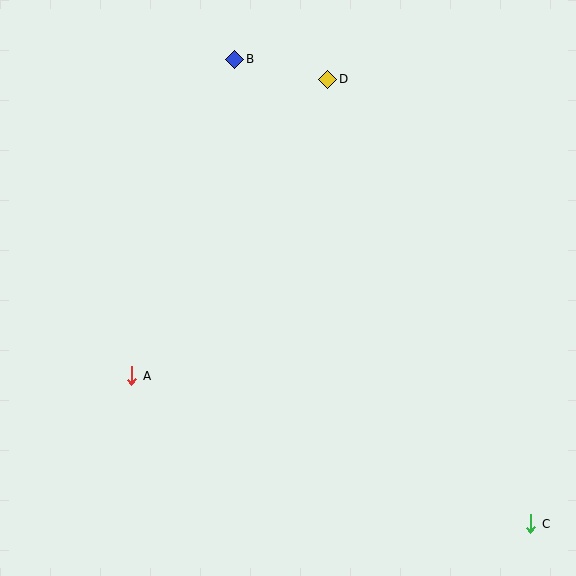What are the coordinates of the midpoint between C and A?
The midpoint between C and A is at (331, 450).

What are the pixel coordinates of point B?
Point B is at (235, 59).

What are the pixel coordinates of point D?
Point D is at (328, 79).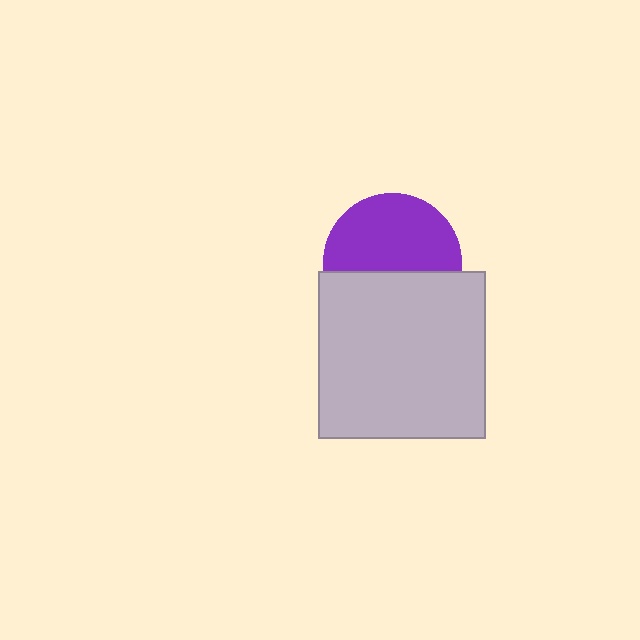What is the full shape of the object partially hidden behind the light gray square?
The partially hidden object is a purple circle.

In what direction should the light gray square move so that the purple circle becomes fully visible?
The light gray square should move down. That is the shortest direction to clear the overlap and leave the purple circle fully visible.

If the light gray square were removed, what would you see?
You would see the complete purple circle.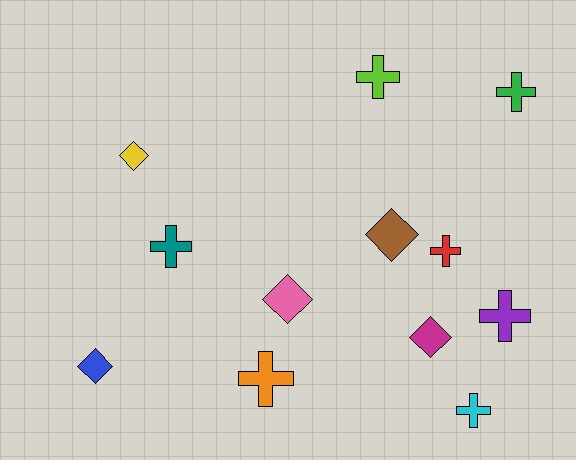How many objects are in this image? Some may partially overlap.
There are 12 objects.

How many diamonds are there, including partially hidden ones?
There are 5 diamonds.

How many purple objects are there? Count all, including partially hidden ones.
There is 1 purple object.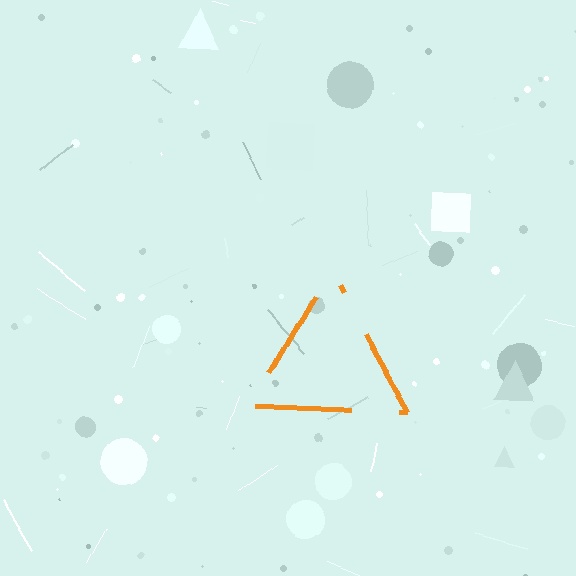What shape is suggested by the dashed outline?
The dashed outline suggests a triangle.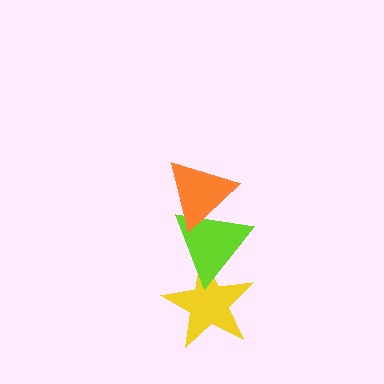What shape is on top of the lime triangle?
The orange triangle is on top of the lime triangle.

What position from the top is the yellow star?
The yellow star is 3rd from the top.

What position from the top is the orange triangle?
The orange triangle is 1st from the top.